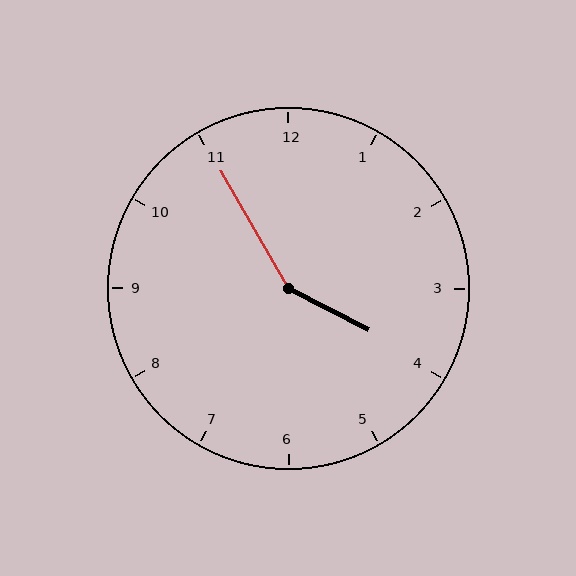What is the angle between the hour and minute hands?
Approximately 148 degrees.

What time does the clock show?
3:55.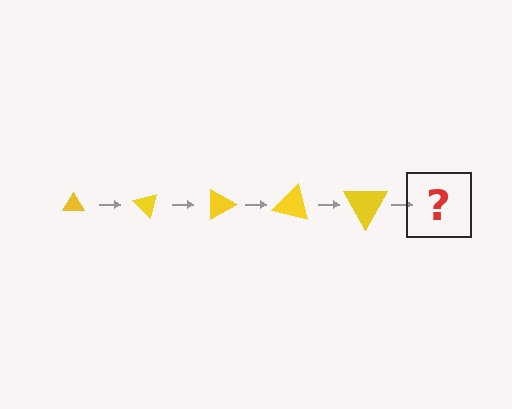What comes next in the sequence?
The next element should be a triangle, larger than the previous one and rotated 225 degrees from the start.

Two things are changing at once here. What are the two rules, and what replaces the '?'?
The two rules are that the triangle grows larger each step and it rotates 45 degrees each step. The '?' should be a triangle, larger than the previous one and rotated 225 degrees from the start.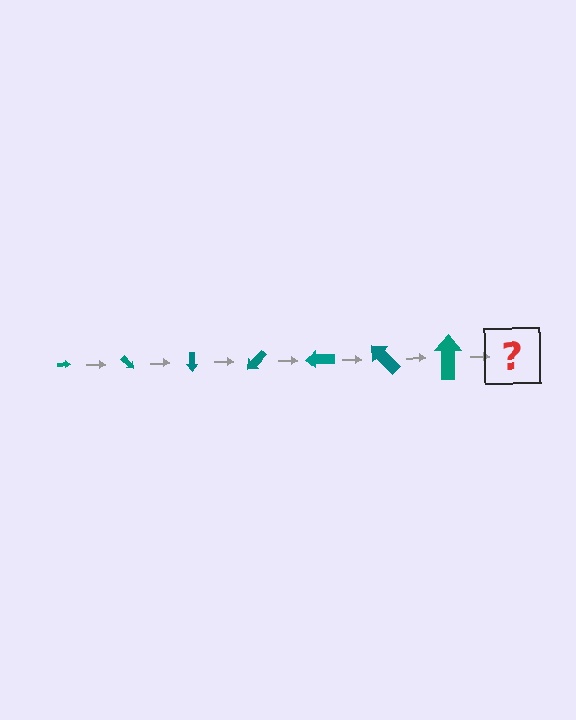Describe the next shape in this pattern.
It should be an arrow, larger than the previous one and rotated 315 degrees from the start.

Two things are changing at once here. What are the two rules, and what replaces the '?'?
The two rules are that the arrow grows larger each step and it rotates 45 degrees each step. The '?' should be an arrow, larger than the previous one and rotated 315 degrees from the start.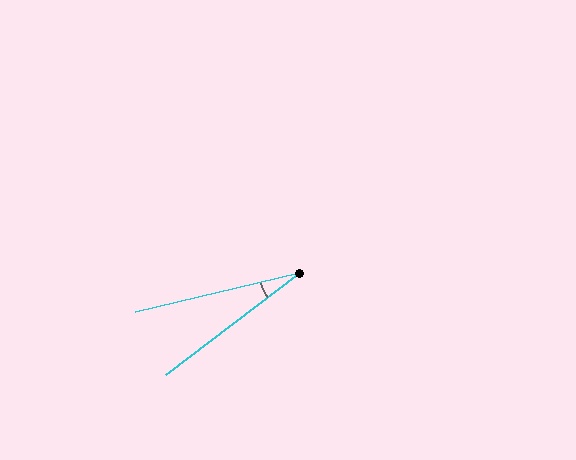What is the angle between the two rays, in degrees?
Approximately 24 degrees.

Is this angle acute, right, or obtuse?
It is acute.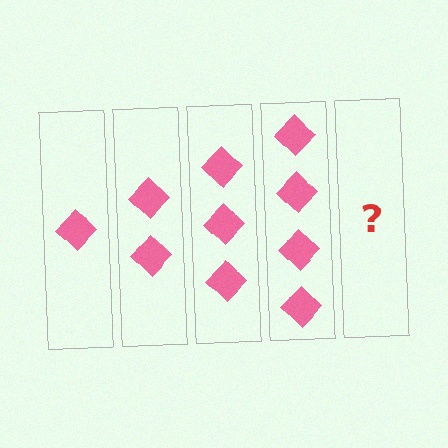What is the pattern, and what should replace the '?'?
The pattern is that each step adds one more diamond. The '?' should be 5 diamonds.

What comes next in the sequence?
The next element should be 5 diamonds.